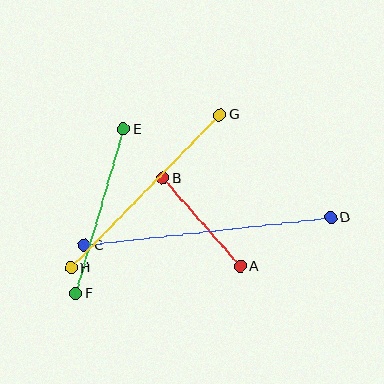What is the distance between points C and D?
The distance is approximately 248 pixels.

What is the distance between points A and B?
The distance is approximately 117 pixels.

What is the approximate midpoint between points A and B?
The midpoint is at approximately (201, 222) pixels.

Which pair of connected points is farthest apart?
Points C and D are farthest apart.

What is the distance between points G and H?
The distance is approximately 214 pixels.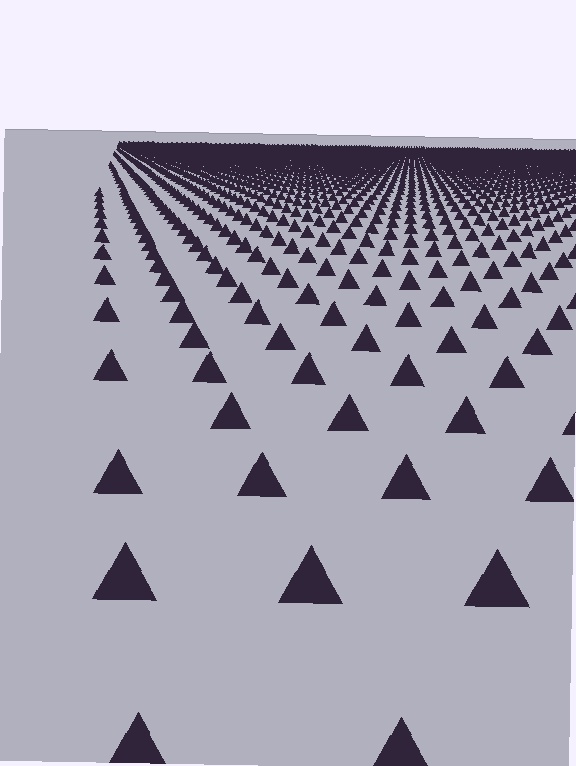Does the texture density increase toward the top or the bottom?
Density increases toward the top.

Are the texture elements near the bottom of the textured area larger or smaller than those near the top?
Larger. Near the bottom, elements are closer to the viewer and appear at a bigger on-screen size.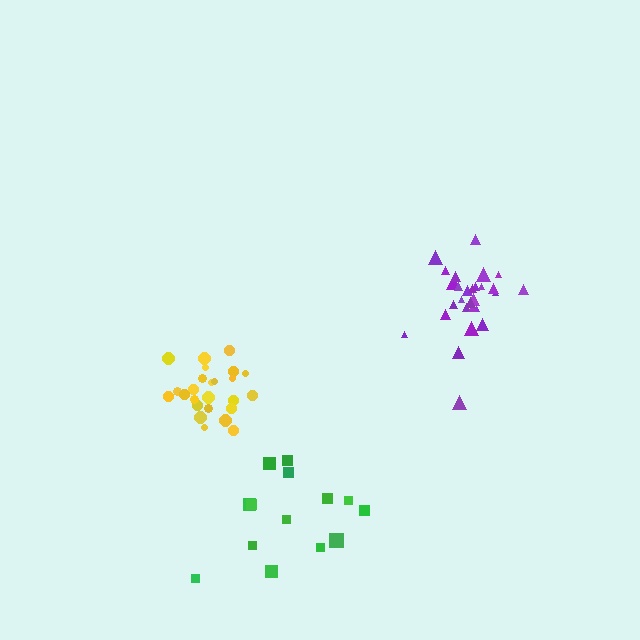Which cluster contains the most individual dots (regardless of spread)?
Purple (28).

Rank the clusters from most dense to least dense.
yellow, purple, green.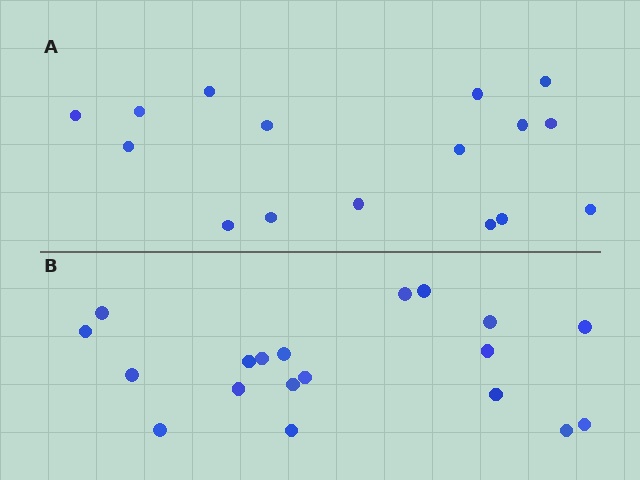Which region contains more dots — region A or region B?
Region B (the bottom region) has more dots.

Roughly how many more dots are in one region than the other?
Region B has just a few more — roughly 2 or 3 more dots than region A.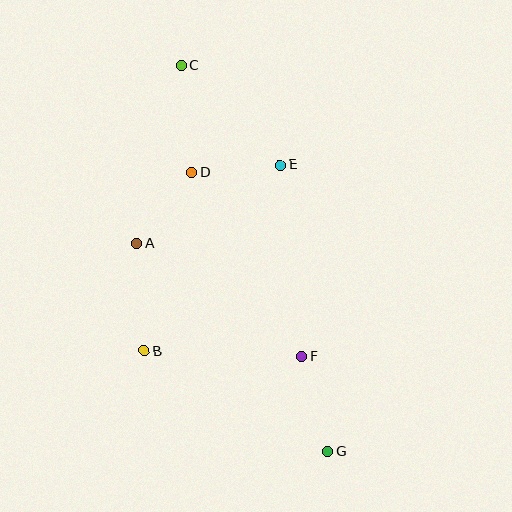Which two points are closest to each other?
Points D and E are closest to each other.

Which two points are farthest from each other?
Points C and G are farthest from each other.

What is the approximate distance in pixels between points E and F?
The distance between E and F is approximately 193 pixels.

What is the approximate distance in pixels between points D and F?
The distance between D and F is approximately 215 pixels.